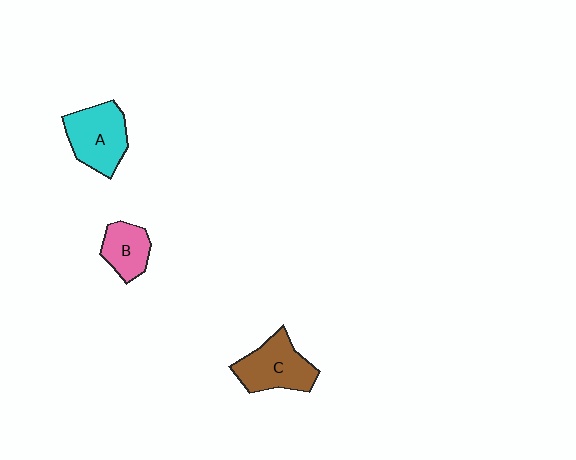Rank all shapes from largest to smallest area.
From largest to smallest: A (cyan), C (brown), B (pink).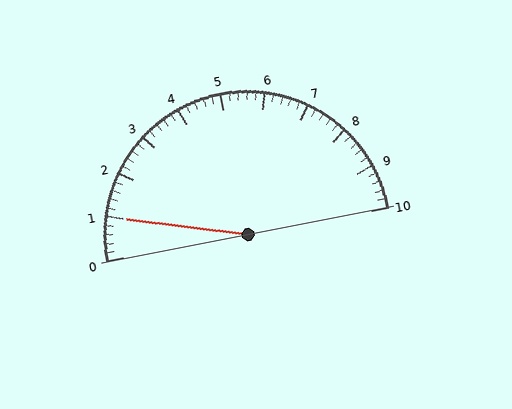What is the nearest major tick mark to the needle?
The nearest major tick mark is 1.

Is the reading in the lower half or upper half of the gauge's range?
The reading is in the lower half of the range (0 to 10).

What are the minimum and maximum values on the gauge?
The gauge ranges from 0 to 10.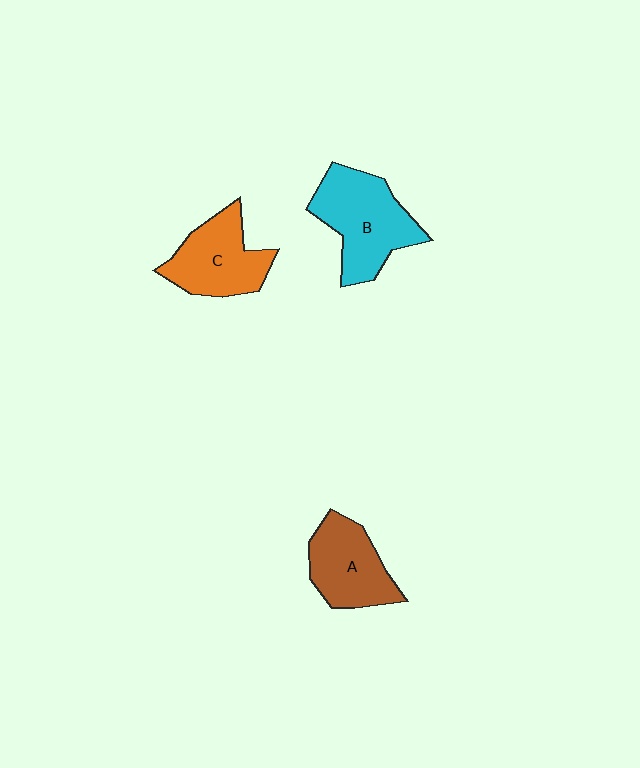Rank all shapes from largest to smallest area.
From largest to smallest: B (cyan), C (orange), A (brown).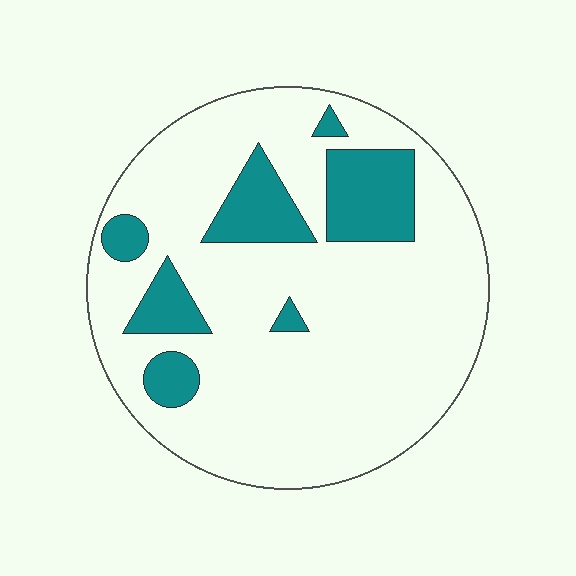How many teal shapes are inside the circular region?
7.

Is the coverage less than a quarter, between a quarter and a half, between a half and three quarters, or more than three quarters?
Less than a quarter.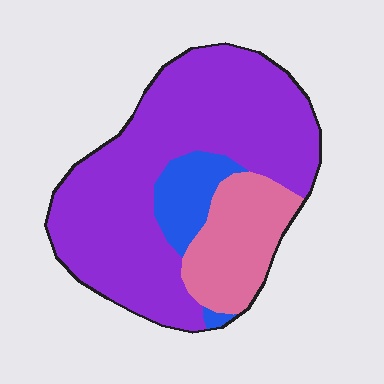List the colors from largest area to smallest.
From largest to smallest: purple, pink, blue.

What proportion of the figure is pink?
Pink takes up between a sixth and a third of the figure.